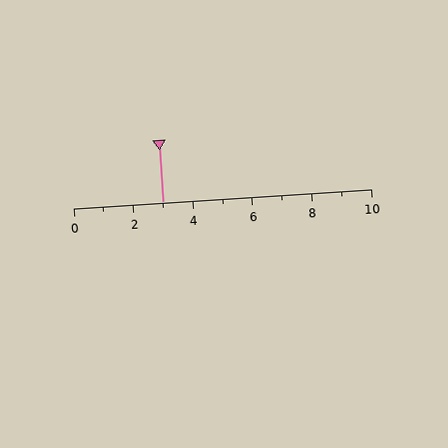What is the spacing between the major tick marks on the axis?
The major ticks are spaced 2 apart.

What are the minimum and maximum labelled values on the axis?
The axis runs from 0 to 10.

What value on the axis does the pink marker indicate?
The marker indicates approximately 3.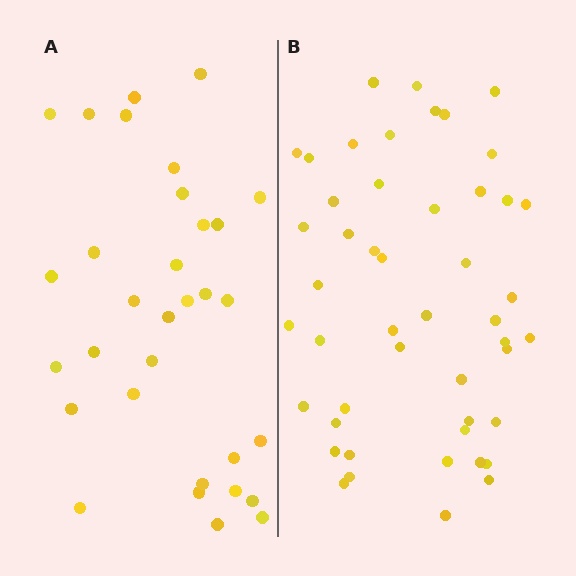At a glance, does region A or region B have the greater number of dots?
Region B (the right region) has more dots.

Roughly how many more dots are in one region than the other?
Region B has approximately 15 more dots than region A.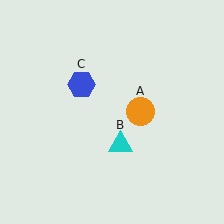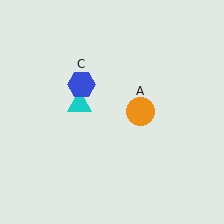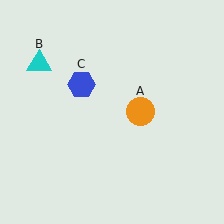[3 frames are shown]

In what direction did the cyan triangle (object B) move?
The cyan triangle (object B) moved up and to the left.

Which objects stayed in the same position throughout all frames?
Orange circle (object A) and blue hexagon (object C) remained stationary.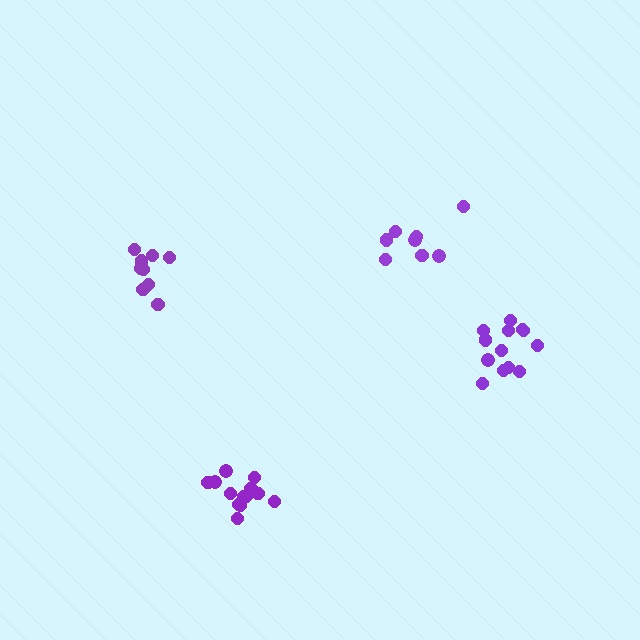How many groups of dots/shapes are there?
There are 4 groups.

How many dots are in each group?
Group 1: 8 dots, Group 2: 10 dots, Group 3: 13 dots, Group 4: 13 dots (44 total).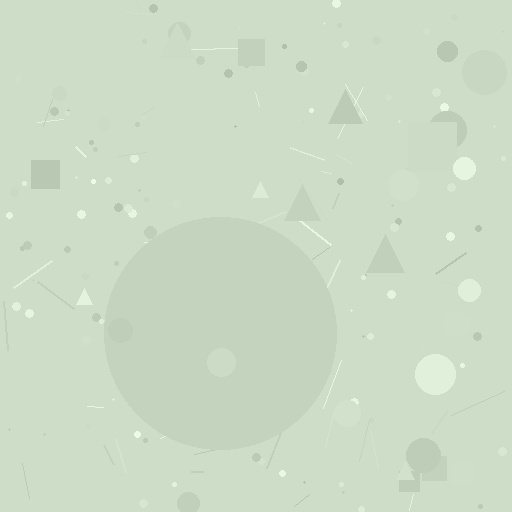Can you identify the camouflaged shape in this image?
The camouflaged shape is a circle.